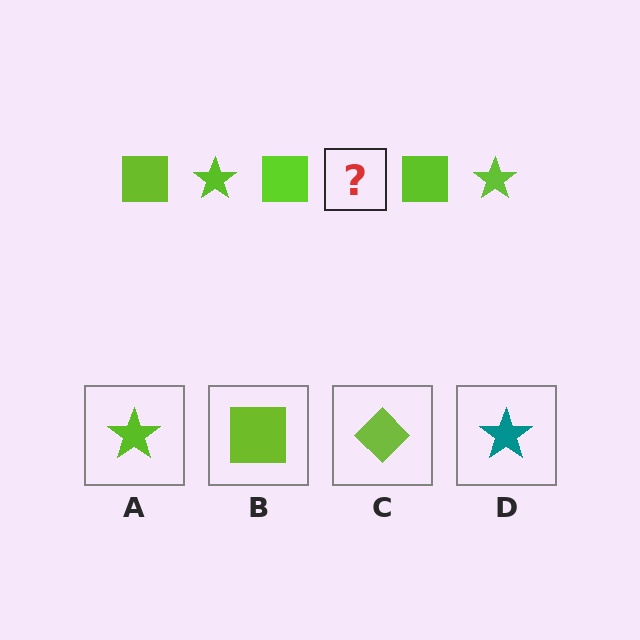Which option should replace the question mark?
Option A.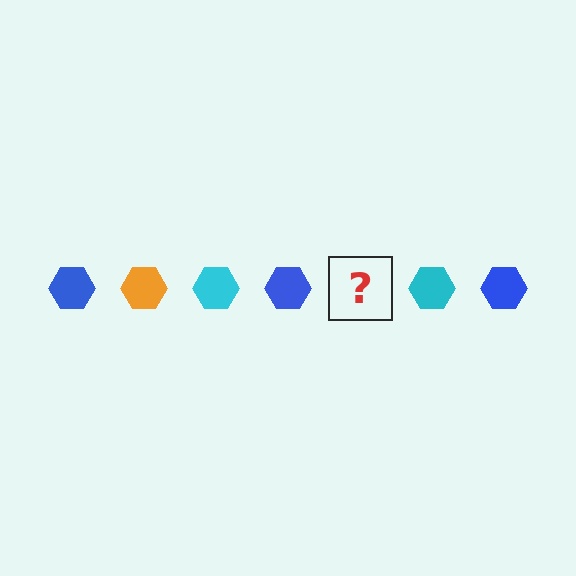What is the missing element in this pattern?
The missing element is an orange hexagon.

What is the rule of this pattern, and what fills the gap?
The rule is that the pattern cycles through blue, orange, cyan hexagons. The gap should be filled with an orange hexagon.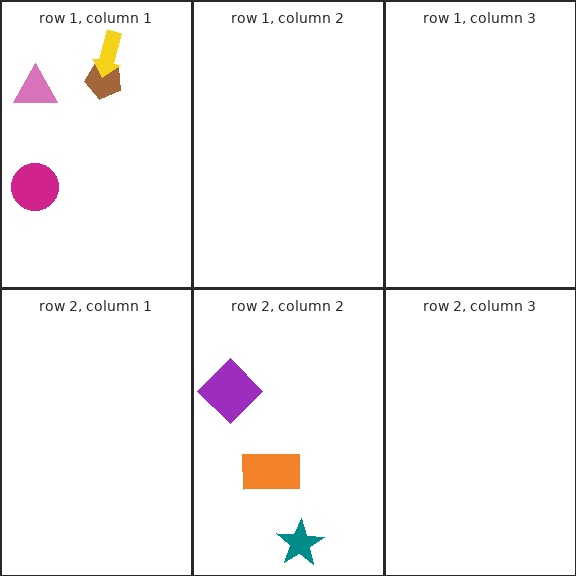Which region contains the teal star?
The row 2, column 2 region.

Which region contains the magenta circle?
The row 1, column 1 region.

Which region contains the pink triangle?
The row 1, column 1 region.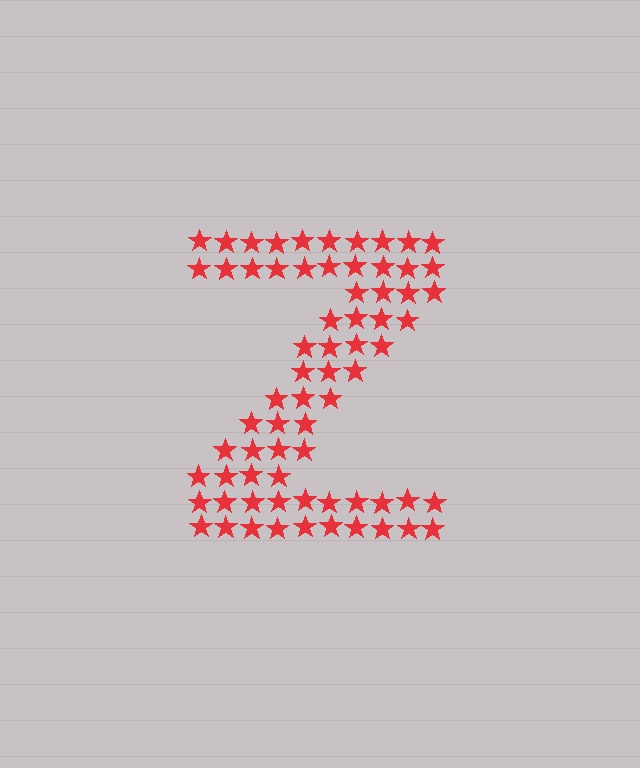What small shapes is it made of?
It is made of small stars.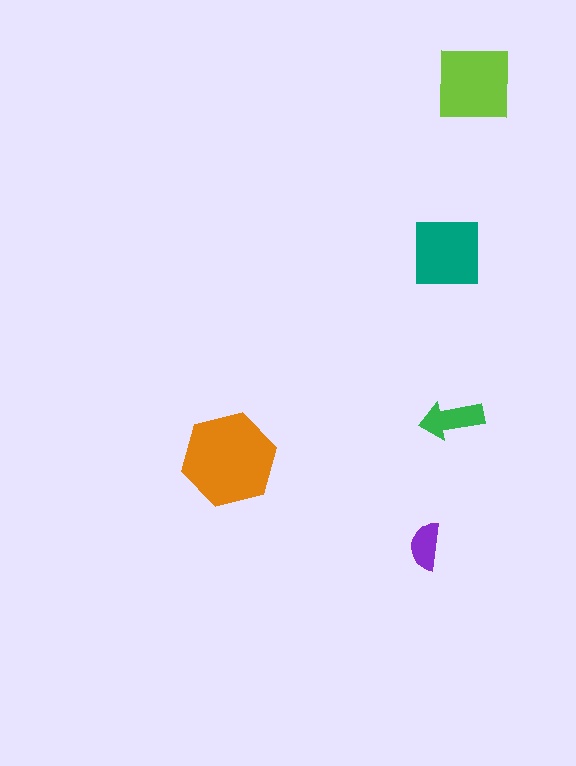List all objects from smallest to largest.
The purple semicircle, the green arrow, the teal square, the lime square, the orange hexagon.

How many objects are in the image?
There are 5 objects in the image.